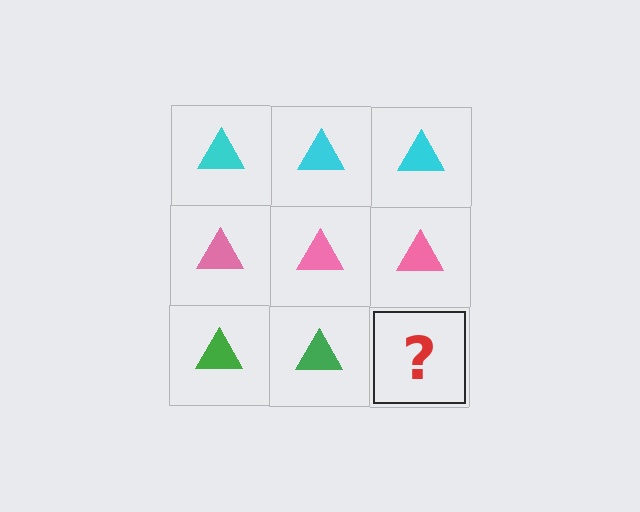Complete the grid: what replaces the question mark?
The question mark should be replaced with a green triangle.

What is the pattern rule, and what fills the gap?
The rule is that each row has a consistent color. The gap should be filled with a green triangle.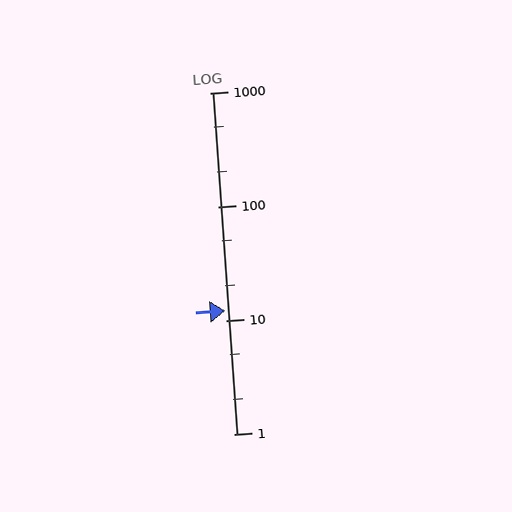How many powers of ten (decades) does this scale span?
The scale spans 3 decades, from 1 to 1000.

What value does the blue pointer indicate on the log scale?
The pointer indicates approximately 12.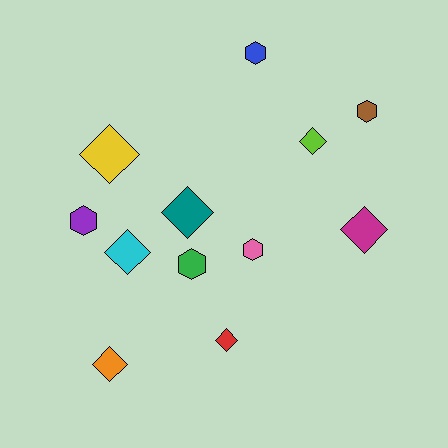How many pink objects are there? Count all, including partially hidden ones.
There is 1 pink object.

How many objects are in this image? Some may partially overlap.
There are 12 objects.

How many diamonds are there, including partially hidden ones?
There are 7 diamonds.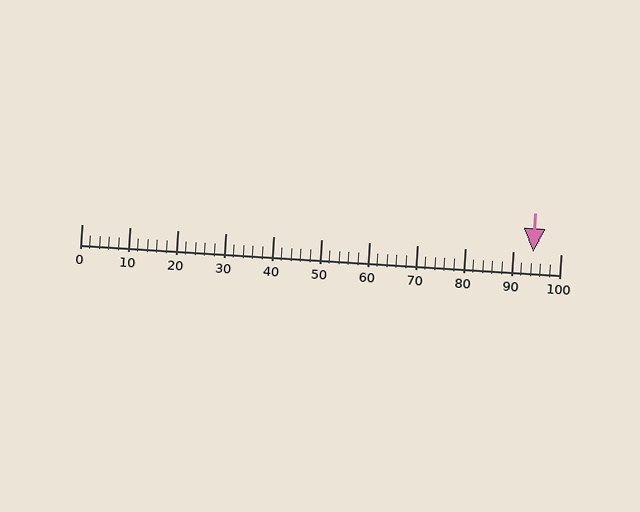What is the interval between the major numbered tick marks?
The major tick marks are spaced 10 units apart.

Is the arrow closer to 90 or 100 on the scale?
The arrow is closer to 90.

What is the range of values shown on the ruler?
The ruler shows values from 0 to 100.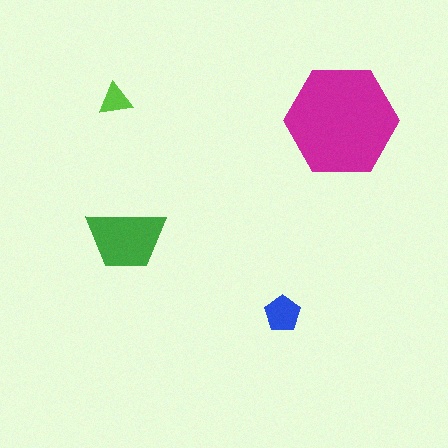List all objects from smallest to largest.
The lime triangle, the blue pentagon, the green trapezoid, the magenta hexagon.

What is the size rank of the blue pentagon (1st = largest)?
3rd.